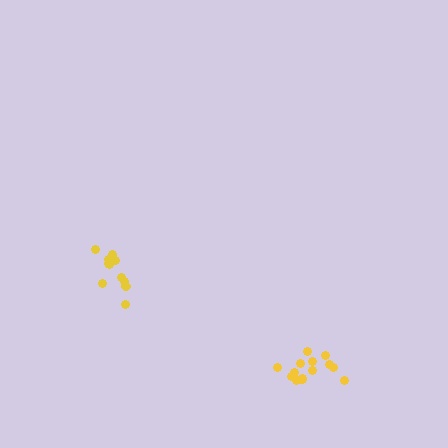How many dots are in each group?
Group 1: 15 dots, Group 2: 11 dots (26 total).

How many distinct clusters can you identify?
There are 2 distinct clusters.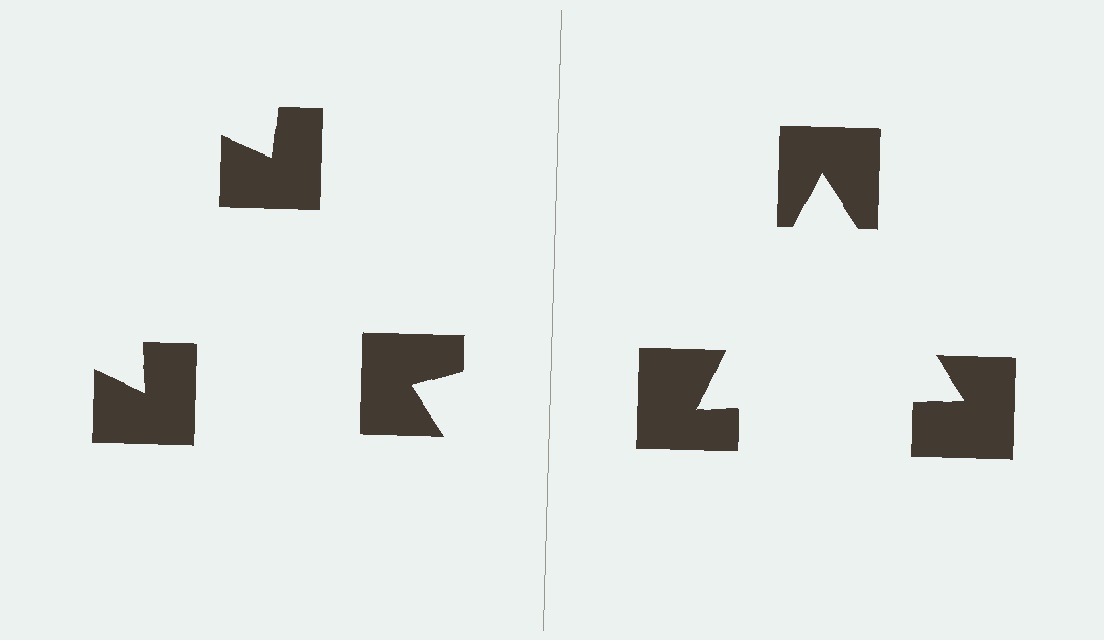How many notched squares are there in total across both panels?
6 — 3 on each side.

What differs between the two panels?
The notched squares are positioned identically on both sides; only the wedge orientations differ. On the right they align to a triangle; on the left they are misaligned.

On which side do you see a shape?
An illusory triangle appears on the right side. On the left side the wedge cuts are rotated, so no coherent shape forms.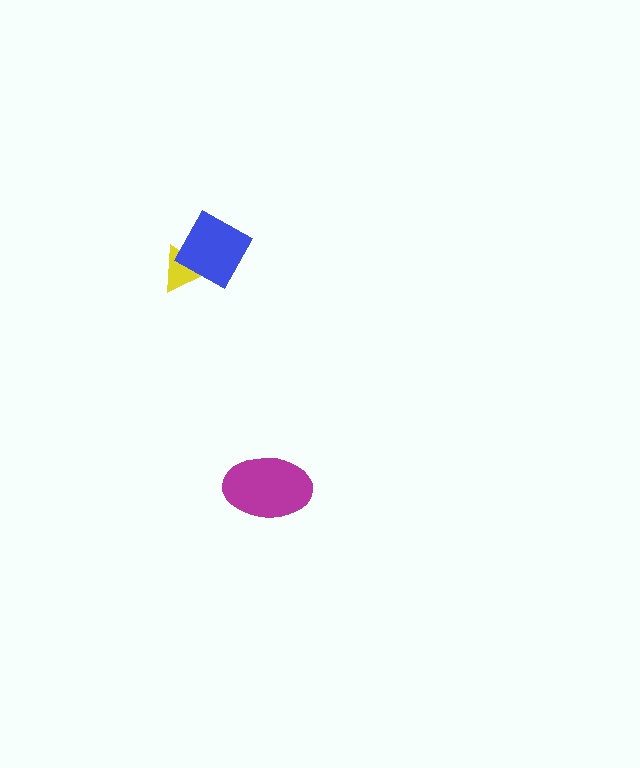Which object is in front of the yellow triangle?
The blue diamond is in front of the yellow triangle.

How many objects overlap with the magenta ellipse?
0 objects overlap with the magenta ellipse.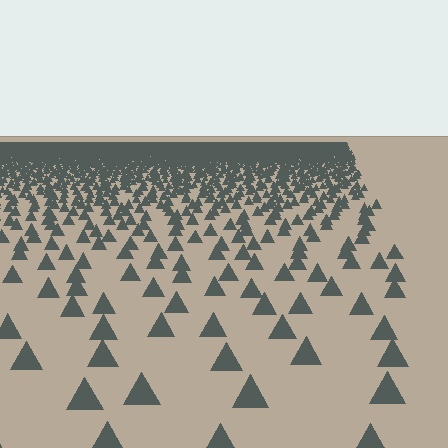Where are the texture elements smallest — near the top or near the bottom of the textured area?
Near the top.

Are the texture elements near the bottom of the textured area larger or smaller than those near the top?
Larger. Near the bottom, elements are closer to the viewer and appear at a bigger on-screen size.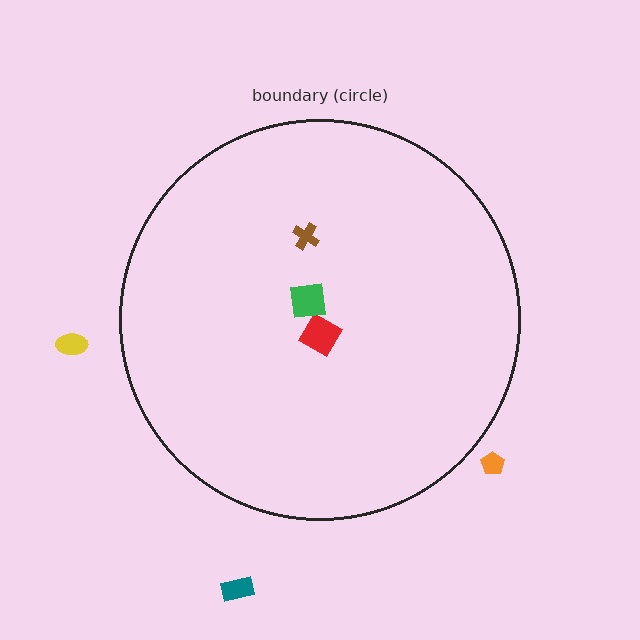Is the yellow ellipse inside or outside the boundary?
Outside.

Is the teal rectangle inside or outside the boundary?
Outside.